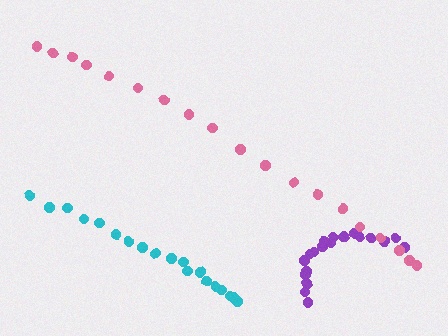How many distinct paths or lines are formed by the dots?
There are 3 distinct paths.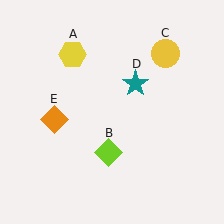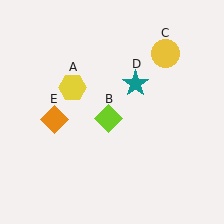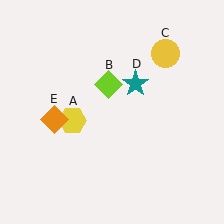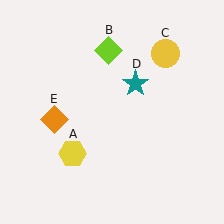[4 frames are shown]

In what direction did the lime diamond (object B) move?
The lime diamond (object B) moved up.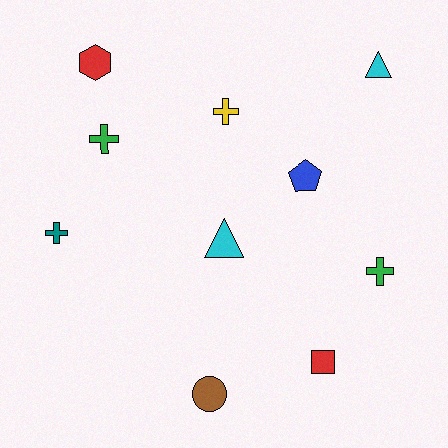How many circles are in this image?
There is 1 circle.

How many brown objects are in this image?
There is 1 brown object.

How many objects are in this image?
There are 10 objects.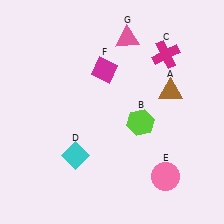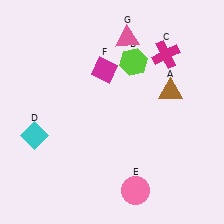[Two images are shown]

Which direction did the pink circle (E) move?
The pink circle (E) moved left.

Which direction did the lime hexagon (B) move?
The lime hexagon (B) moved up.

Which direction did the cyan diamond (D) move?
The cyan diamond (D) moved left.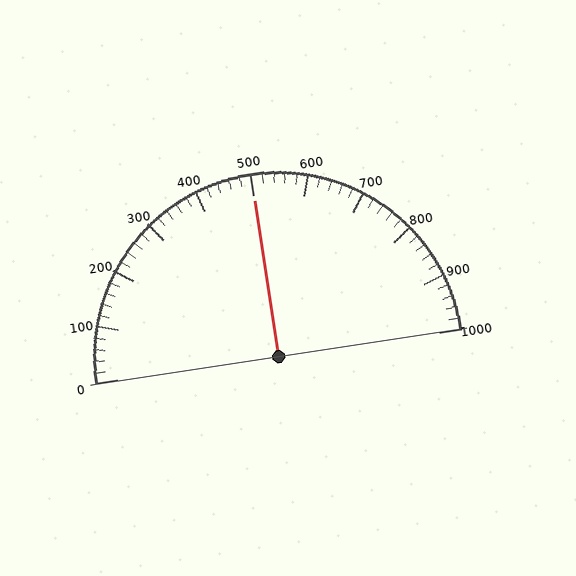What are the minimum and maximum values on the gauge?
The gauge ranges from 0 to 1000.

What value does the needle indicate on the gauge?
The needle indicates approximately 500.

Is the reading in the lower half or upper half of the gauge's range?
The reading is in the upper half of the range (0 to 1000).